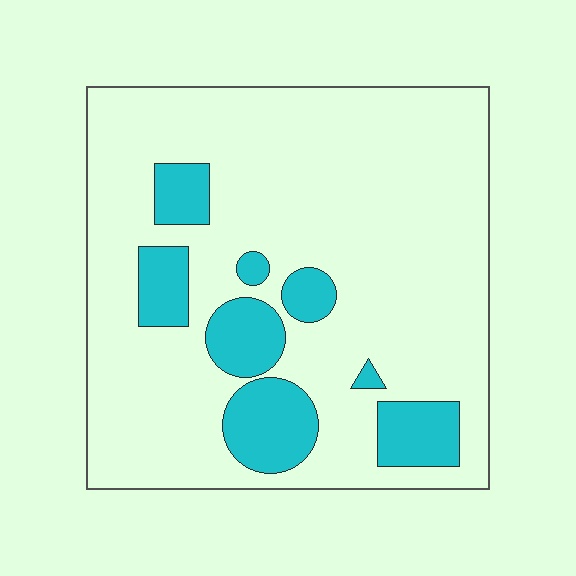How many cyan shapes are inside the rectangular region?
8.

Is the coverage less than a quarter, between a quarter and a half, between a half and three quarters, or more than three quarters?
Less than a quarter.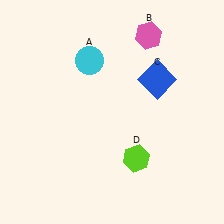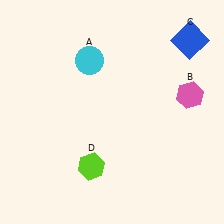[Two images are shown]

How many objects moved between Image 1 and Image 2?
3 objects moved between the two images.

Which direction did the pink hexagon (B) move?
The pink hexagon (B) moved down.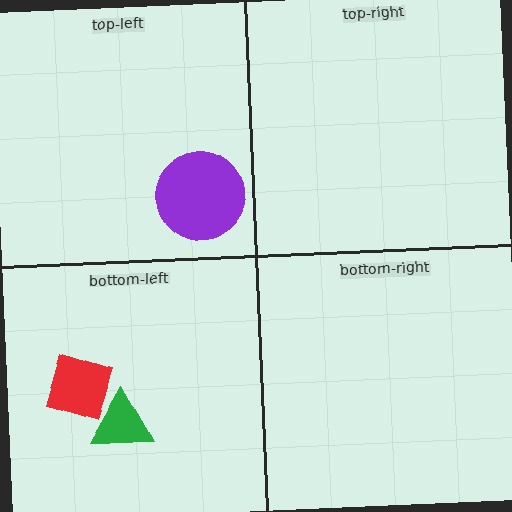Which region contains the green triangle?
The bottom-left region.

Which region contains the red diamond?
The bottom-left region.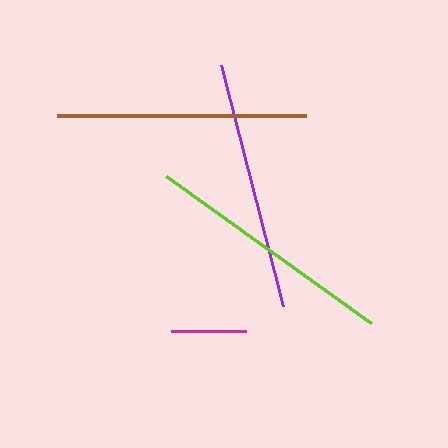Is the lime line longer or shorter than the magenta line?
The lime line is longer than the magenta line.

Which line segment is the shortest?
The magenta line is the shortest at approximately 76 pixels.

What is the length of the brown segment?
The brown segment is approximately 249 pixels long.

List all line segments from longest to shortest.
From longest to shortest: lime, brown, purple, magenta.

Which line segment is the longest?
The lime line is the longest at approximately 252 pixels.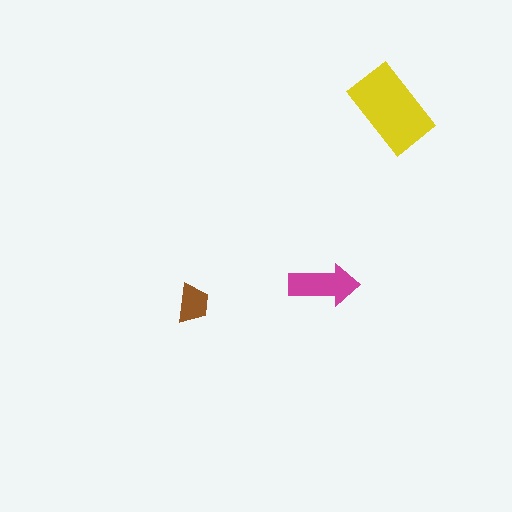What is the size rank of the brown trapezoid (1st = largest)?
3rd.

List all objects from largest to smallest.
The yellow rectangle, the magenta arrow, the brown trapezoid.